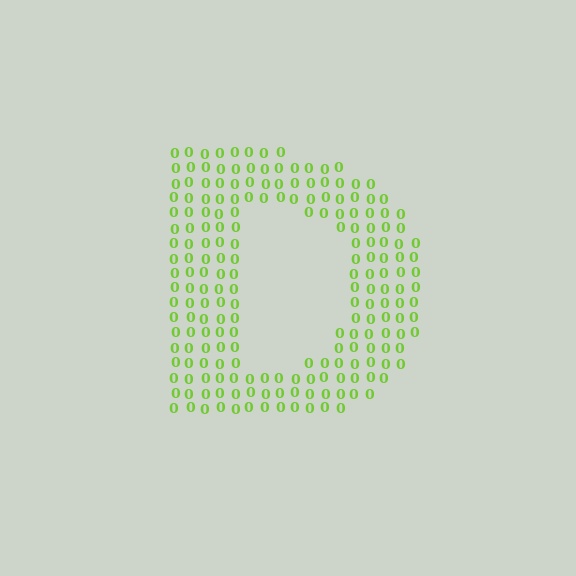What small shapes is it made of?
It is made of small digit 0's.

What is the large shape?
The large shape is the letter D.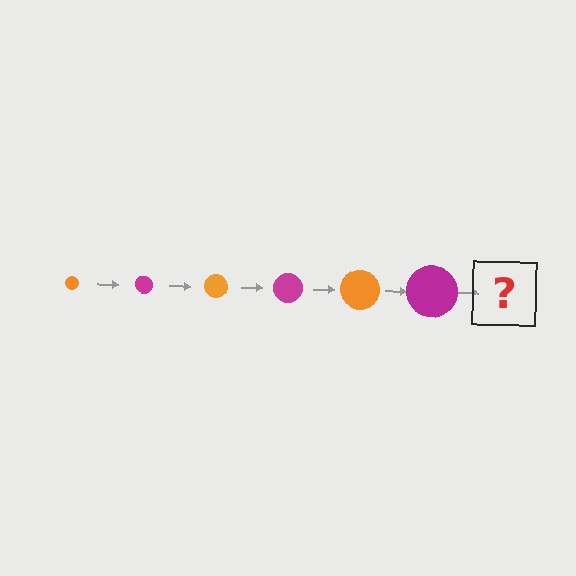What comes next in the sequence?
The next element should be an orange circle, larger than the previous one.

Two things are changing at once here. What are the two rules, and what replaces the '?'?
The two rules are that the circle grows larger each step and the color cycles through orange and magenta. The '?' should be an orange circle, larger than the previous one.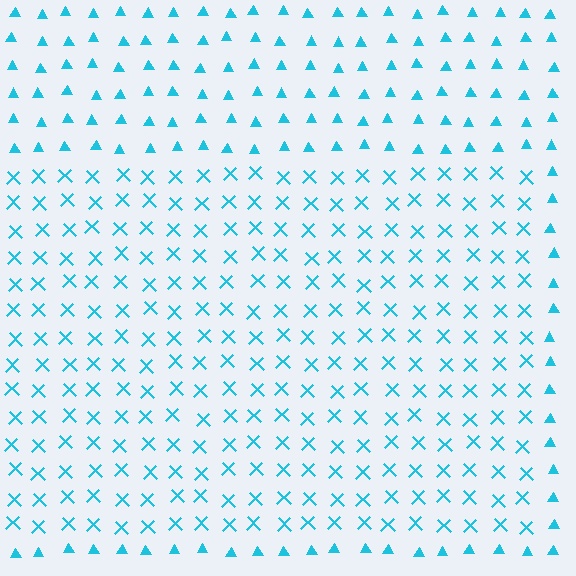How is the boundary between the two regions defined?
The boundary is defined by a change in element shape: X marks inside vs. triangles outside. All elements share the same color and spacing.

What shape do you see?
I see a rectangle.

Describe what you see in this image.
The image is filled with small cyan elements arranged in a uniform grid. A rectangle-shaped region contains X marks, while the surrounding area contains triangles. The boundary is defined purely by the change in element shape.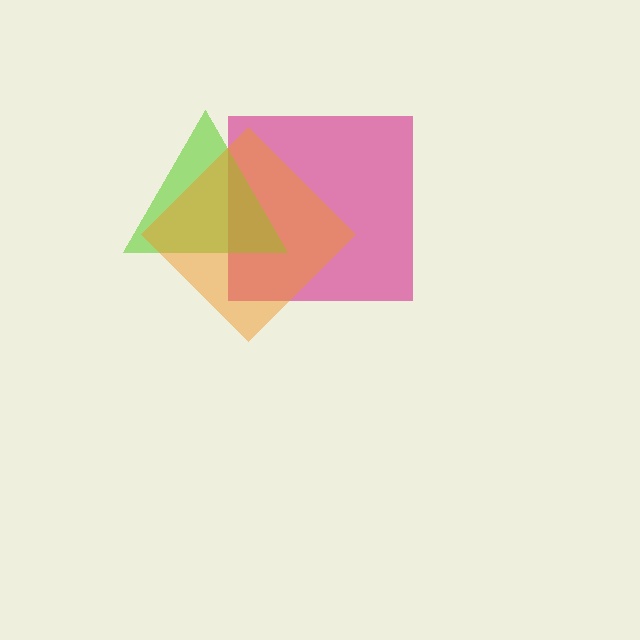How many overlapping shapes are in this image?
There are 3 overlapping shapes in the image.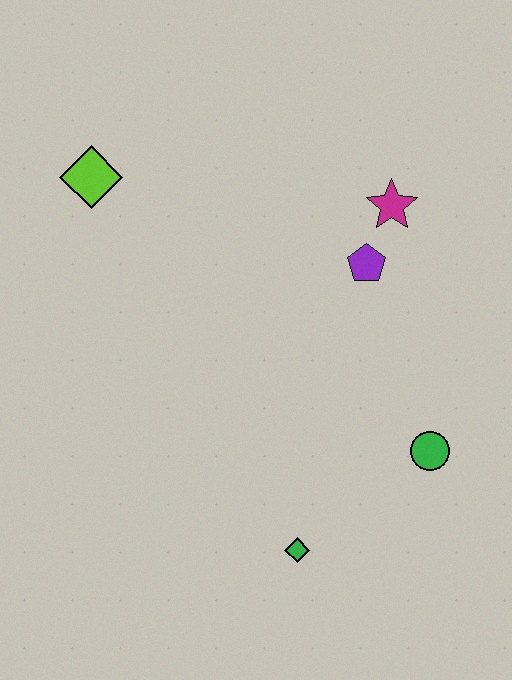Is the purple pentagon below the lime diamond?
Yes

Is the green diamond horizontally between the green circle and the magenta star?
No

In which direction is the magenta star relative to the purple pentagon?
The magenta star is above the purple pentagon.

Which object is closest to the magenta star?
The purple pentagon is closest to the magenta star.